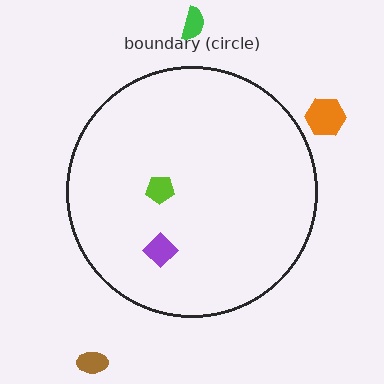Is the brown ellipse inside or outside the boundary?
Outside.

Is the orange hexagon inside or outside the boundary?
Outside.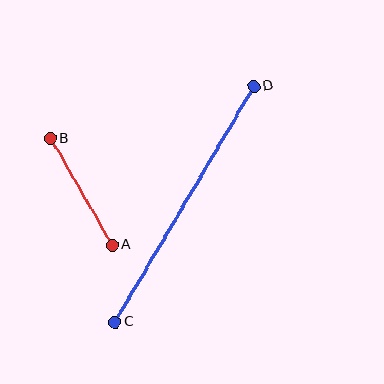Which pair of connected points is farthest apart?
Points C and D are farthest apart.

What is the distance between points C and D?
The distance is approximately 274 pixels.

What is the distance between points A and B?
The distance is approximately 123 pixels.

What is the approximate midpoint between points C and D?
The midpoint is at approximately (184, 204) pixels.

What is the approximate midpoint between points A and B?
The midpoint is at approximately (81, 192) pixels.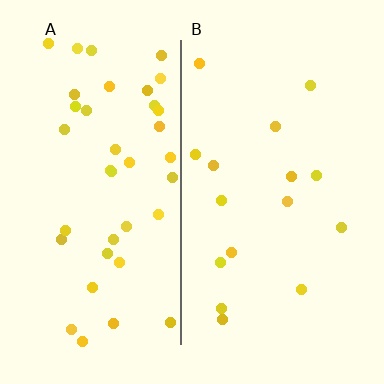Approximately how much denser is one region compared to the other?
Approximately 2.5× — region A over region B.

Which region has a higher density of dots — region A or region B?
A (the left).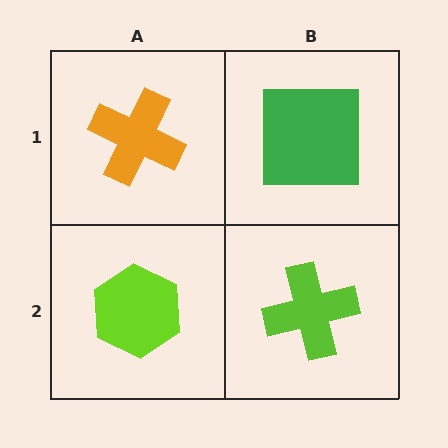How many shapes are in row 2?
2 shapes.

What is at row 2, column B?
A lime cross.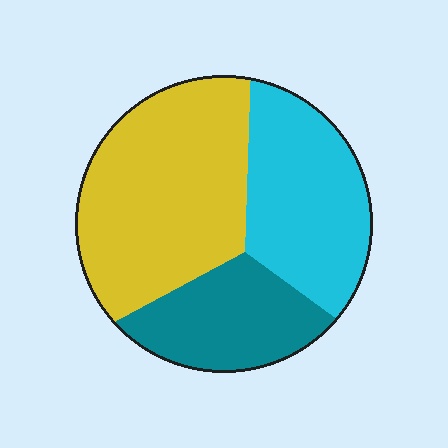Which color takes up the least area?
Teal, at roughly 25%.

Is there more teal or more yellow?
Yellow.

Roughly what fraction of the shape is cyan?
Cyan takes up about one third (1/3) of the shape.